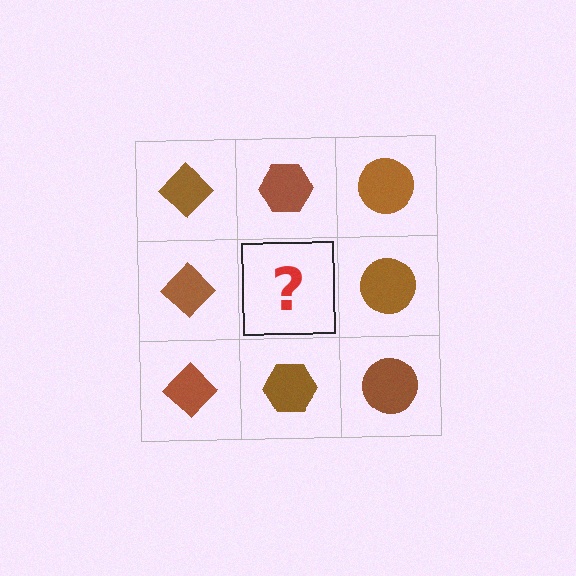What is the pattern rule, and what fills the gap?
The rule is that each column has a consistent shape. The gap should be filled with a brown hexagon.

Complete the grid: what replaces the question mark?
The question mark should be replaced with a brown hexagon.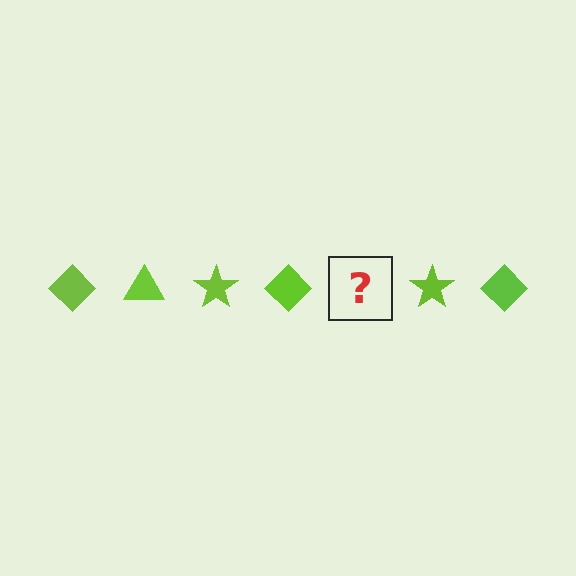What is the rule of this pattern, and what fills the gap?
The rule is that the pattern cycles through diamond, triangle, star shapes in lime. The gap should be filled with a lime triangle.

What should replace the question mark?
The question mark should be replaced with a lime triangle.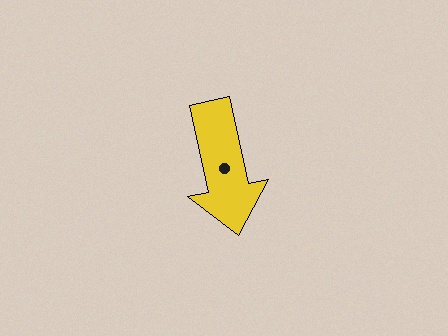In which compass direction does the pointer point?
South.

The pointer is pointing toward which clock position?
Roughly 6 o'clock.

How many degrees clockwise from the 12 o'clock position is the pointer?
Approximately 168 degrees.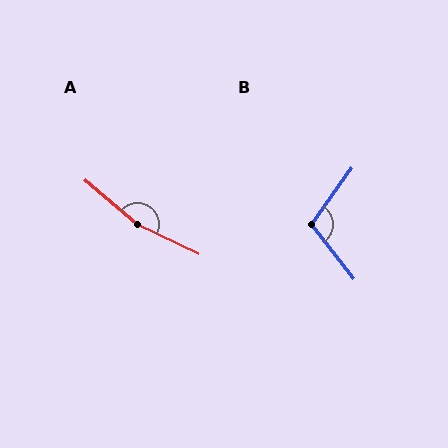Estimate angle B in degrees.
Approximately 106 degrees.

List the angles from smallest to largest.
B (106°), A (165°).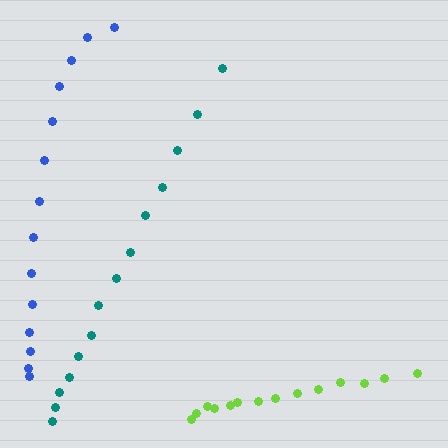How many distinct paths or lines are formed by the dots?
There are 3 distinct paths.